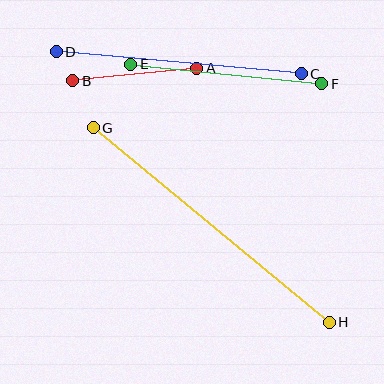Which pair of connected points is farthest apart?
Points G and H are farthest apart.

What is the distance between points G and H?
The distance is approximately 306 pixels.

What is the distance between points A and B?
The distance is approximately 125 pixels.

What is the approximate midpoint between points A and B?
The midpoint is at approximately (135, 75) pixels.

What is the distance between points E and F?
The distance is approximately 192 pixels.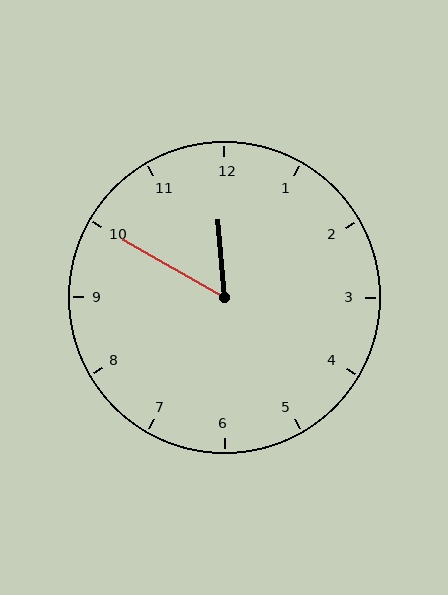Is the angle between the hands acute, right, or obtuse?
It is acute.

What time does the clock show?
11:50.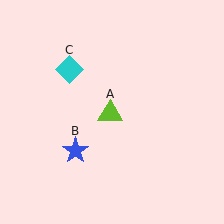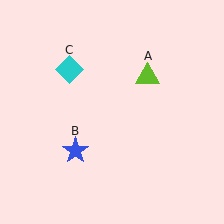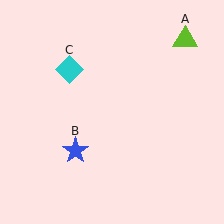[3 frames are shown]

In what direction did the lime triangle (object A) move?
The lime triangle (object A) moved up and to the right.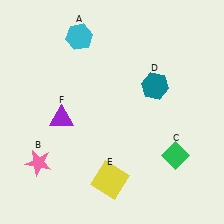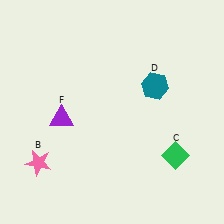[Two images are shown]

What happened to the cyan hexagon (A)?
The cyan hexagon (A) was removed in Image 2. It was in the top-left area of Image 1.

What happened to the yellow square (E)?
The yellow square (E) was removed in Image 2. It was in the bottom-left area of Image 1.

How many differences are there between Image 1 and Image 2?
There are 2 differences between the two images.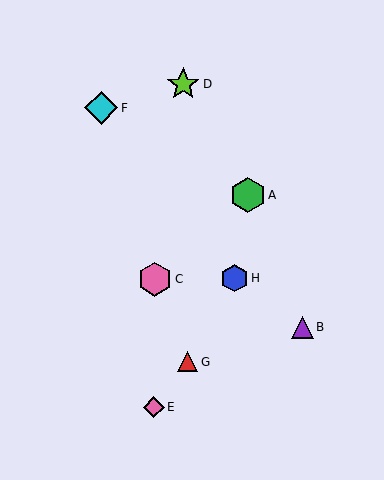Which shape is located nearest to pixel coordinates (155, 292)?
The pink hexagon (labeled C) at (155, 279) is nearest to that location.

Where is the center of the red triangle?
The center of the red triangle is at (188, 362).